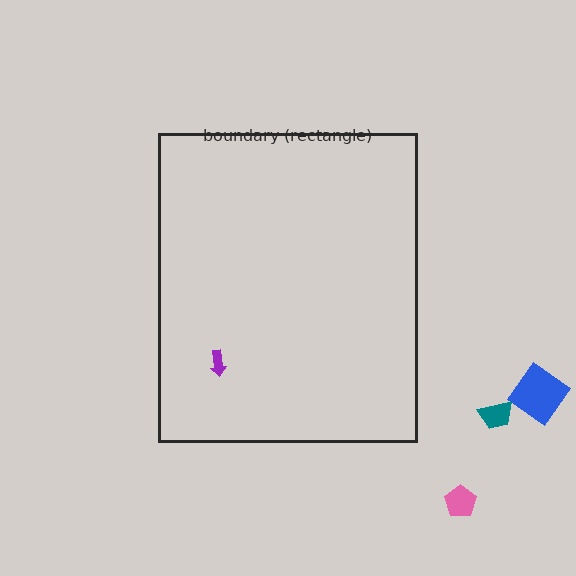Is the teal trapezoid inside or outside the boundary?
Outside.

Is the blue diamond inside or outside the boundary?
Outside.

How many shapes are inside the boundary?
1 inside, 3 outside.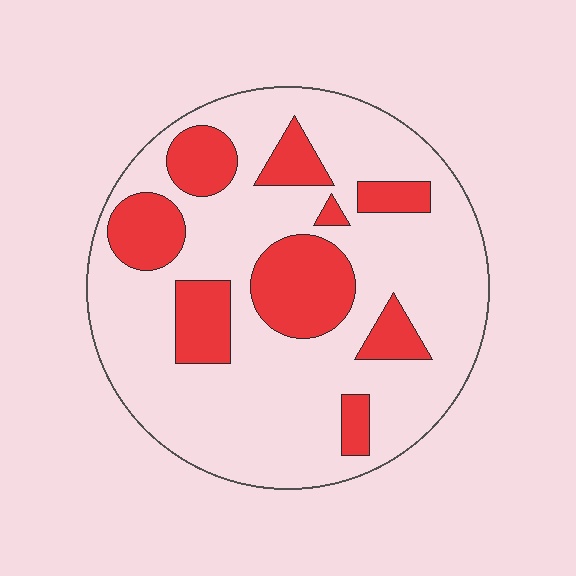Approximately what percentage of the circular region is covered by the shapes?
Approximately 25%.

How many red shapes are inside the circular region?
9.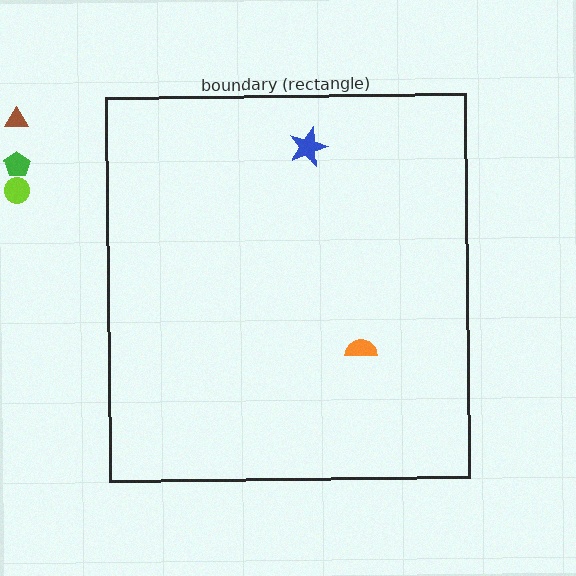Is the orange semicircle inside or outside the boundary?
Inside.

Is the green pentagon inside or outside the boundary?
Outside.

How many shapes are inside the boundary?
2 inside, 3 outside.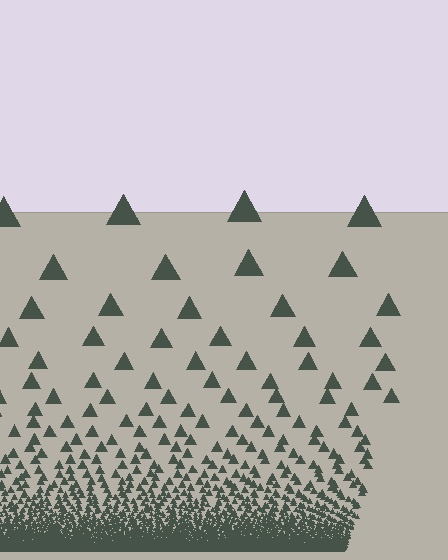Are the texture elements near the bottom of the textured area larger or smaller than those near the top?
Smaller. The gradient is inverted — elements near the bottom are smaller and denser.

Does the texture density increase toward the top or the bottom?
Density increases toward the bottom.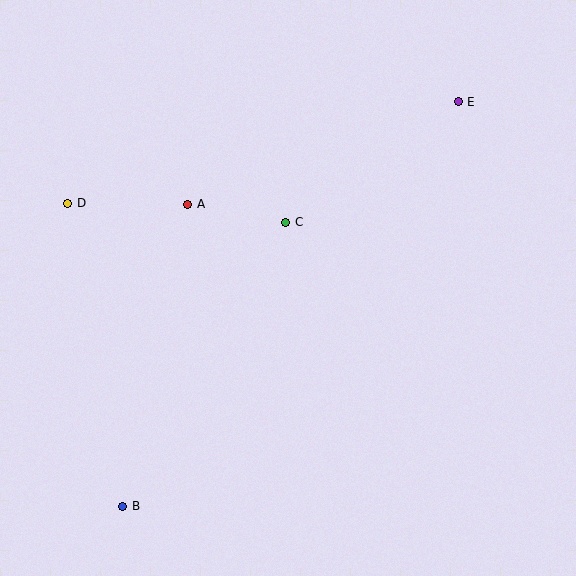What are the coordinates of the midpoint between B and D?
The midpoint between B and D is at (95, 355).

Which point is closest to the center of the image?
Point C at (286, 222) is closest to the center.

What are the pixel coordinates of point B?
Point B is at (123, 506).